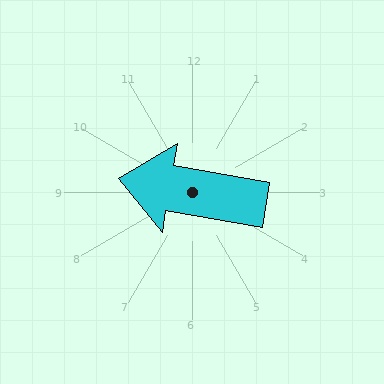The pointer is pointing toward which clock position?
Roughly 9 o'clock.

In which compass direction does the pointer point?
West.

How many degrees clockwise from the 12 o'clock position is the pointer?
Approximately 280 degrees.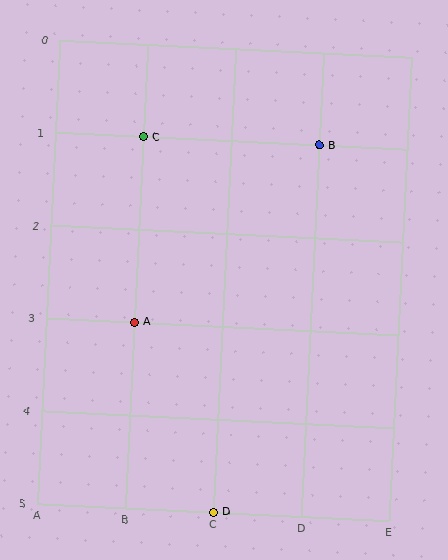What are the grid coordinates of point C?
Point C is at grid coordinates (B, 1).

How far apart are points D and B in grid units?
Points D and B are 1 column and 4 rows apart (about 4.1 grid units diagonally).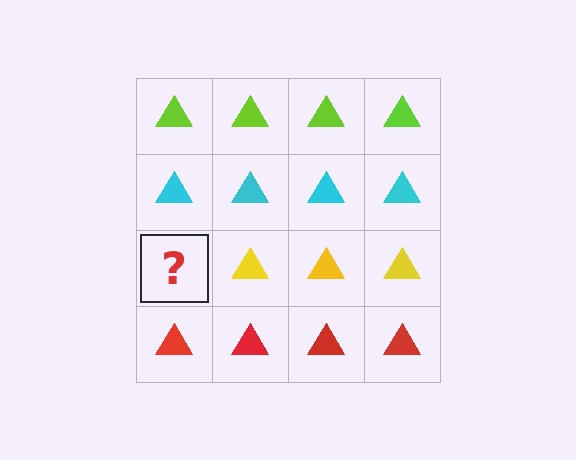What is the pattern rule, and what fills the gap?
The rule is that each row has a consistent color. The gap should be filled with a yellow triangle.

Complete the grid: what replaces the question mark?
The question mark should be replaced with a yellow triangle.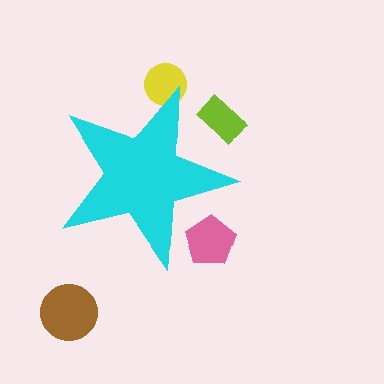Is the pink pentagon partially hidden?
Yes, the pink pentagon is partially hidden behind the cyan star.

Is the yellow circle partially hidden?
Yes, the yellow circle is partially hidden behind the cyan star.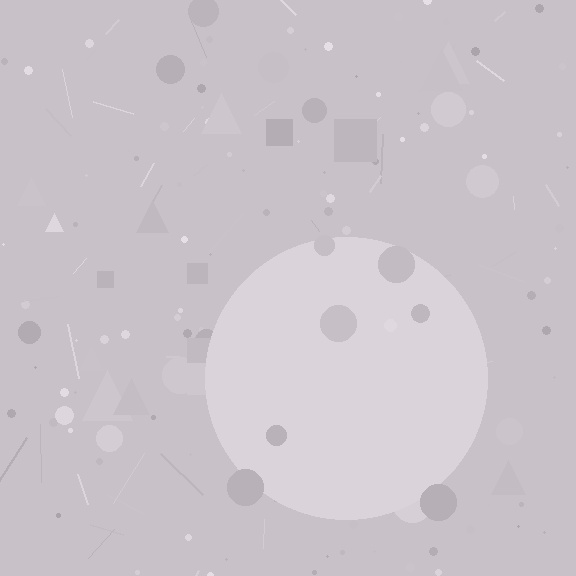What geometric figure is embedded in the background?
A circle is embedded in the background.